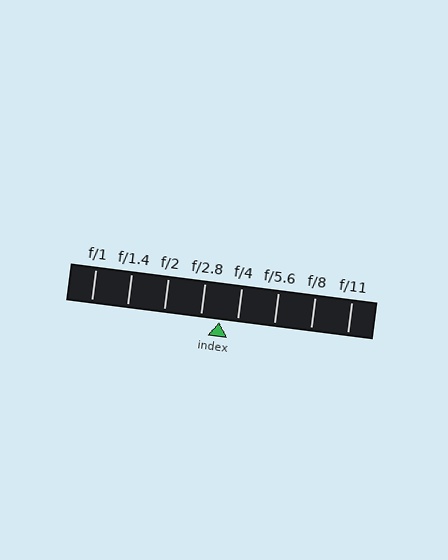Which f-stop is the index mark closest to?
The index mark is closest to f/4.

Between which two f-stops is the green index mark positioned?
The index mark is between f/2.8 and f/4.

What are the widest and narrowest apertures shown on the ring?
The widest aperture shown is f/1 and the narrowest is f/11.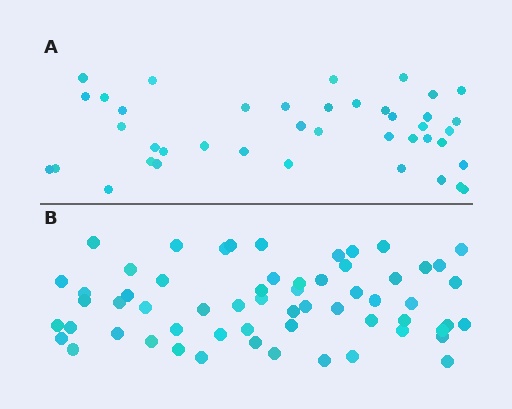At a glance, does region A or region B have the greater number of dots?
Region B (the bottom region) has more dots.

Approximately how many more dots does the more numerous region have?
Region B has approximately 20 more dots than region A.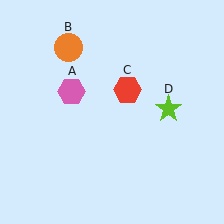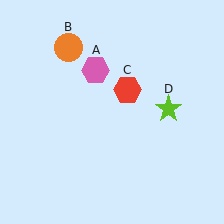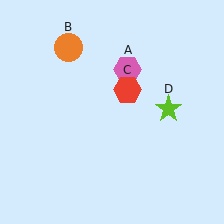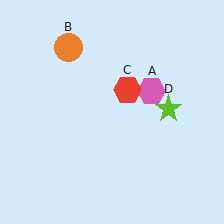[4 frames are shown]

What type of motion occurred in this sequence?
The pink hexagon (object A) rotated clockwise around the center of the scene.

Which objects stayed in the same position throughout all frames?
Orange circle (object B) and red hexagon (object C) and lime star (object D) remained stationary.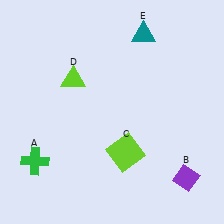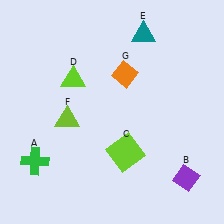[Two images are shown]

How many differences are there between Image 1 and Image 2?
There are 2 differences between the two images.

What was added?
A lime triangle (F), an orange diamond (G) were added in Image 2.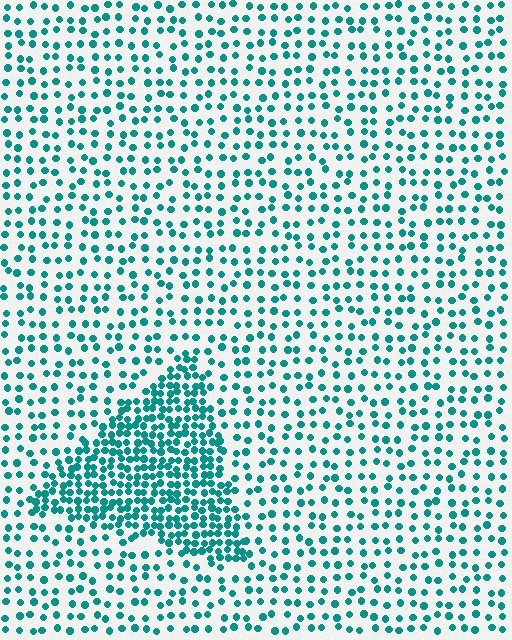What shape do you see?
I see a triangle.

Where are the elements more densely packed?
The elements are more densely packed inside the triangle boundary.